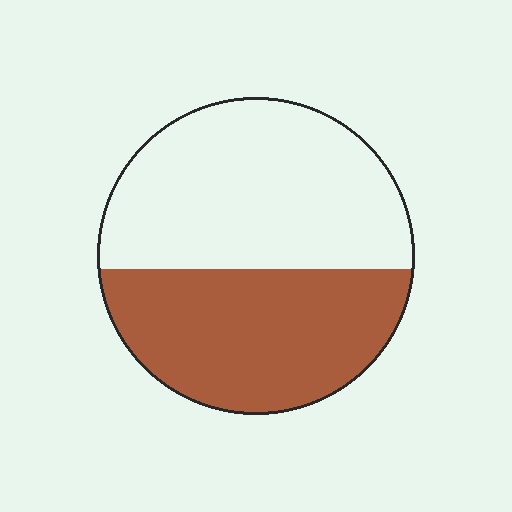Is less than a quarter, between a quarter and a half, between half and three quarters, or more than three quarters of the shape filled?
Between a quarter and a half.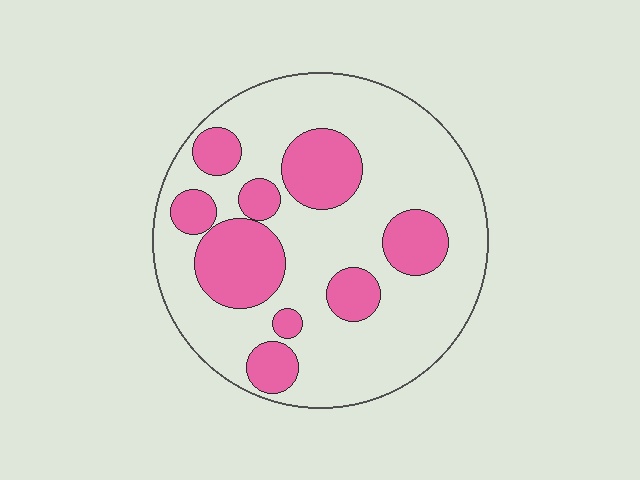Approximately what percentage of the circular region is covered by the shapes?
Approximately 30%.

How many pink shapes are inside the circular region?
9.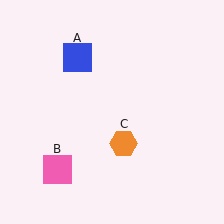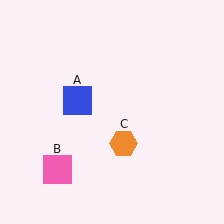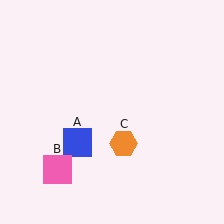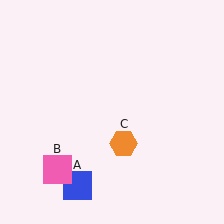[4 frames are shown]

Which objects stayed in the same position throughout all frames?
Pink square (object B) and orange hexagon (object C) remained stationary.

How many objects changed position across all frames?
1 object changed position: blue square (object A).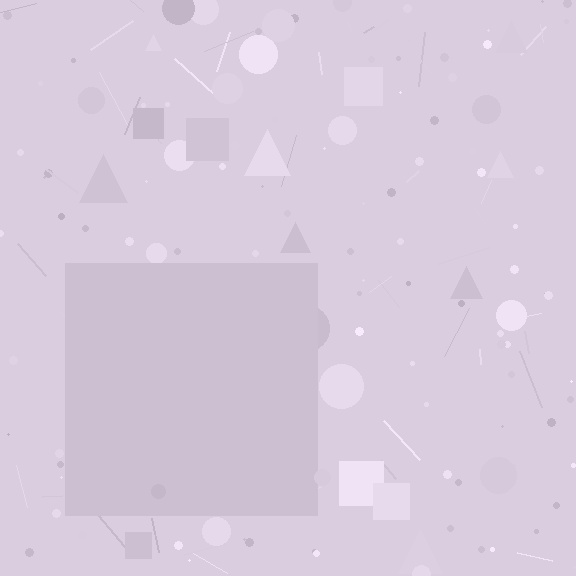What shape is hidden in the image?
A square is hidden in the image.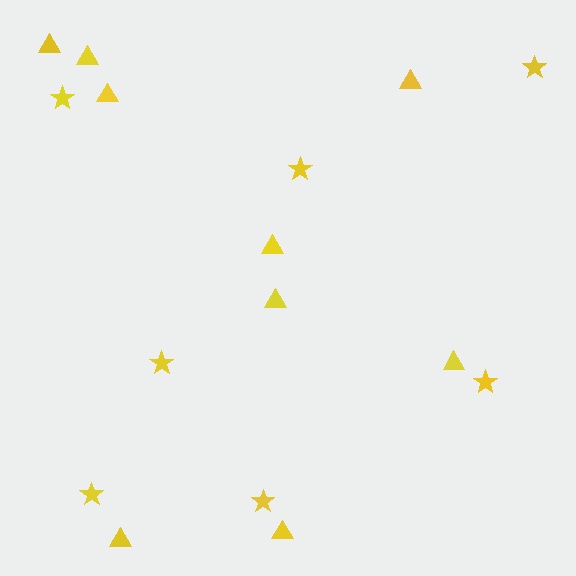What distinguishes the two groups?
There are 2 groups: one group of stars (7) and one group of triangles (9).